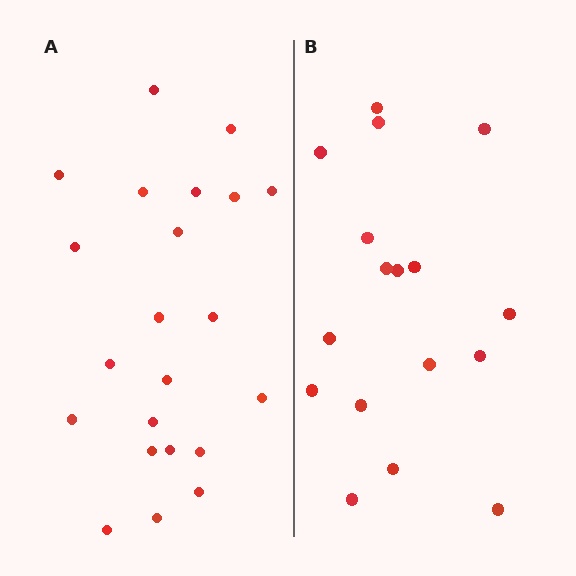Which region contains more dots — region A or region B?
Region A (the left region) has more dots.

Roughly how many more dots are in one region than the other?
Region A has about 5 more dots than region B.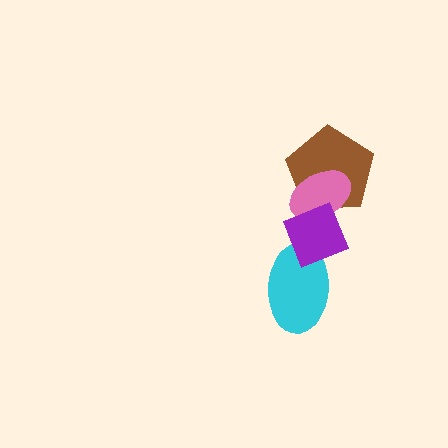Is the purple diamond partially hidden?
No, no other shape covers it.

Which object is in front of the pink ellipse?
The purple diamond is in front of the pink ellipse.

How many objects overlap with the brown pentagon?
2 objects overlap with the brown pentagon.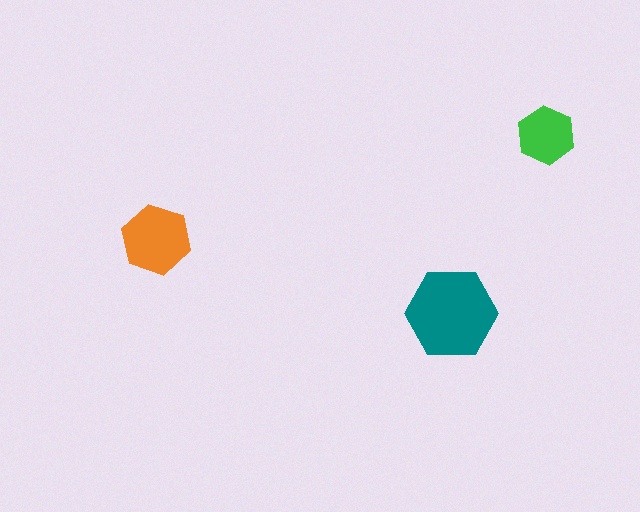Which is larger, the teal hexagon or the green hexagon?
The teal one.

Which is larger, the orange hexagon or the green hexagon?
The orange one.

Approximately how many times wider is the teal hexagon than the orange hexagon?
About 1.5 times wider.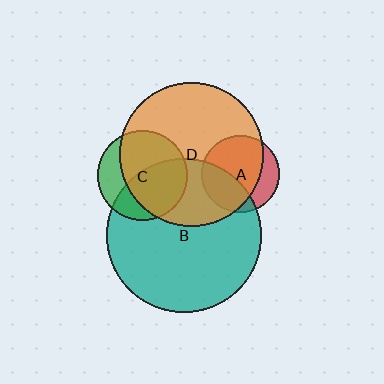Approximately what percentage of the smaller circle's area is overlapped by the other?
Approximately 35%.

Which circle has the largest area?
Circle B (teal).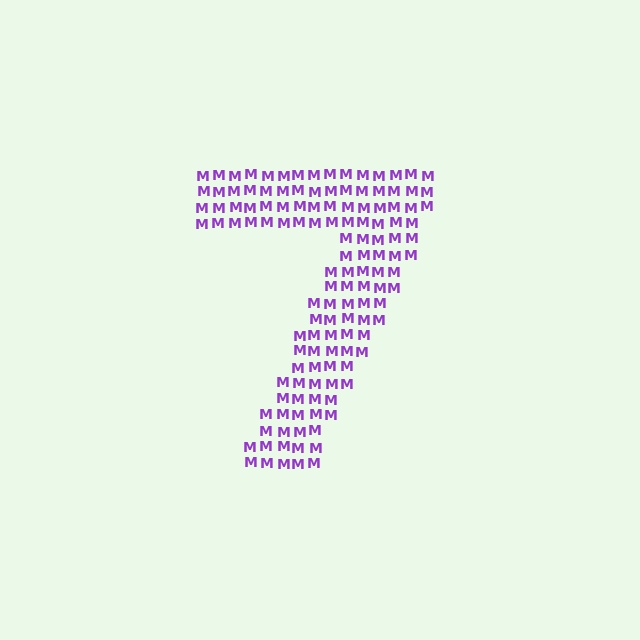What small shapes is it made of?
It is made of small letter M's.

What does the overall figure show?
The overall figure shows the digit 7.